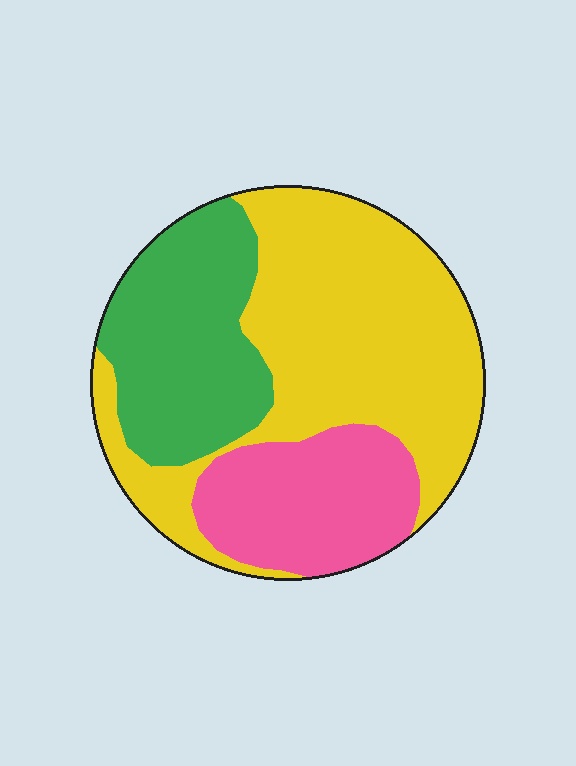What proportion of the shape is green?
Green takes up about one quarter (1/4) of the shape.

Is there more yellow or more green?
Yellow.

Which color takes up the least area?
Pink, at roughly 20%.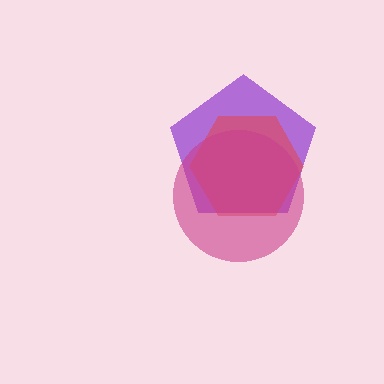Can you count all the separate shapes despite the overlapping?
Yes, there are 3 separate shapes.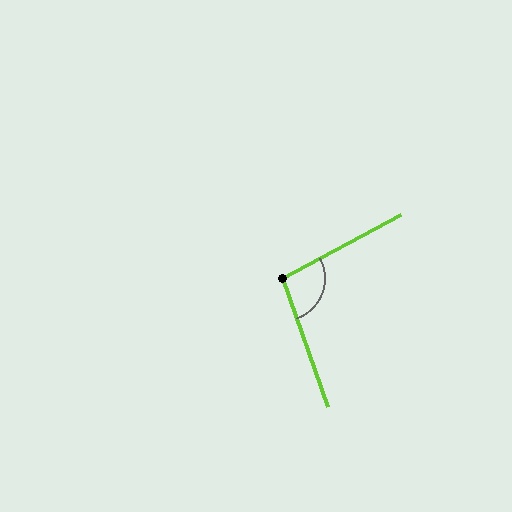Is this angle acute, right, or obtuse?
It is obtuse.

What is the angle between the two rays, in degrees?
Approximately 98 degrees.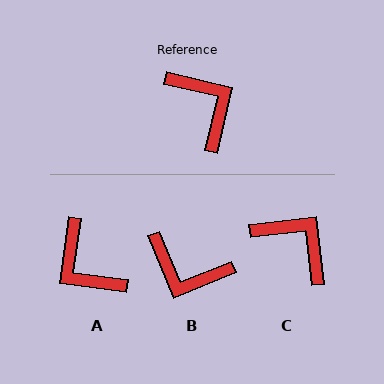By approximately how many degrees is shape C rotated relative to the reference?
Approximately 20 degrees counter-clockwise.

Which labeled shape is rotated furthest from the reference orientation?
A, about 174 degrees away.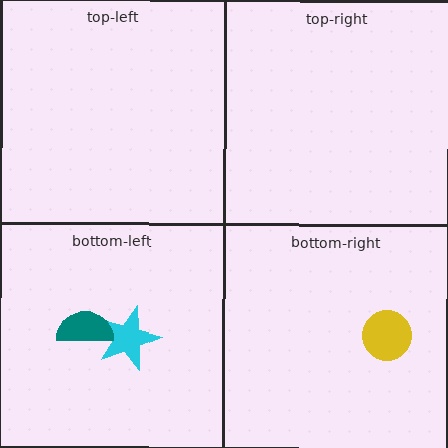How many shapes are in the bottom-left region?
2.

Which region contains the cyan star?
The bottom-left region.